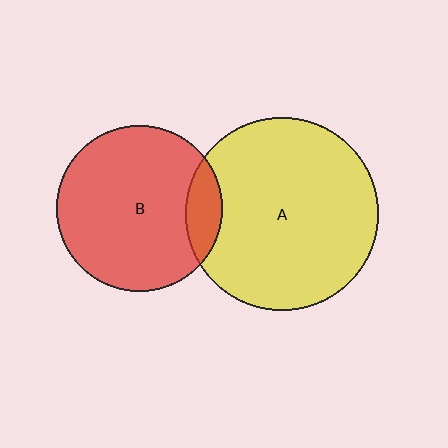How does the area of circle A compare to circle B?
Approximately 1.4 times.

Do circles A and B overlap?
Yes.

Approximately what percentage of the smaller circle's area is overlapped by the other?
Approximately 15%.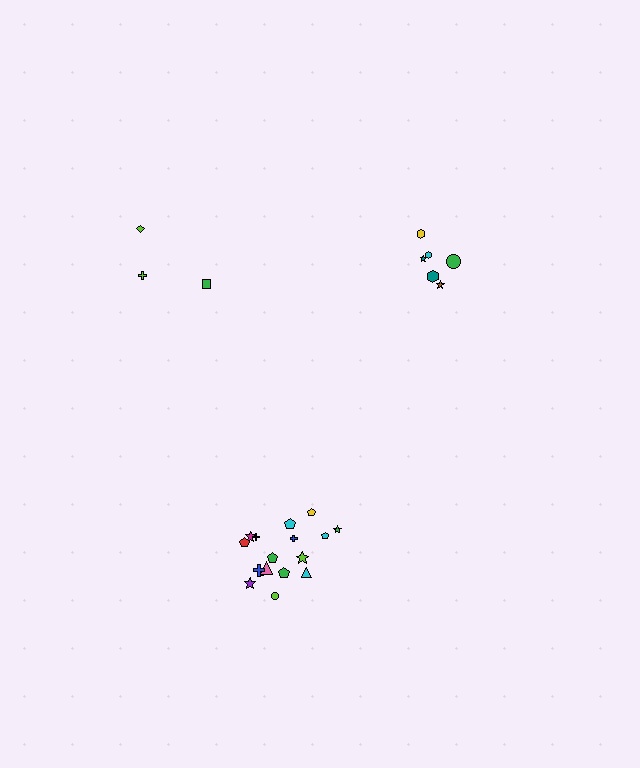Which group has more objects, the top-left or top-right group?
The top-right group.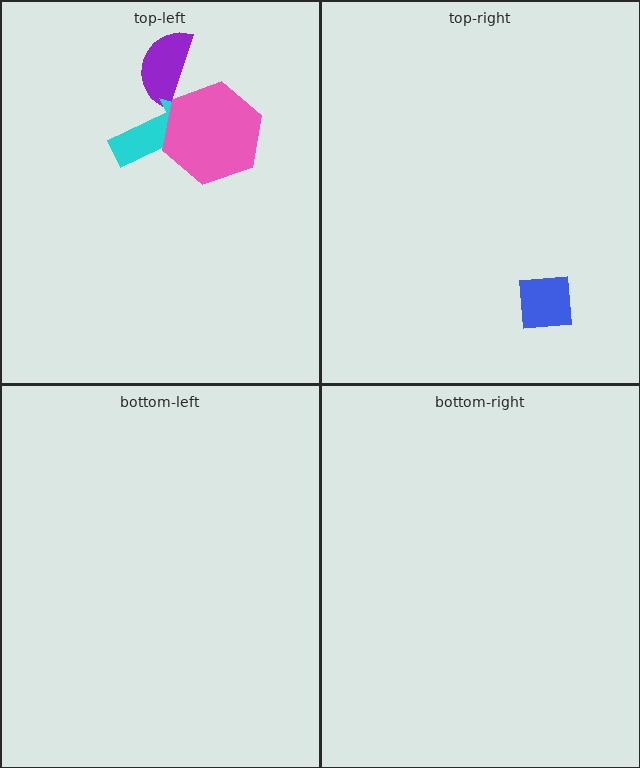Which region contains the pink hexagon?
The top-left region.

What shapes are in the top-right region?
The blue square.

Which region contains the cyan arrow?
The top-left region.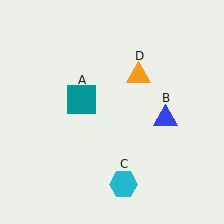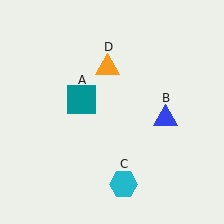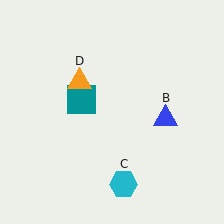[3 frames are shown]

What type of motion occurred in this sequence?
The orange triangle (object D) rotated counterclockwise around the center of the scene.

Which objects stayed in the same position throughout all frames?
Teal square (object A) and blue triangle (object B) and cyan hexagon (object C) remained stationary.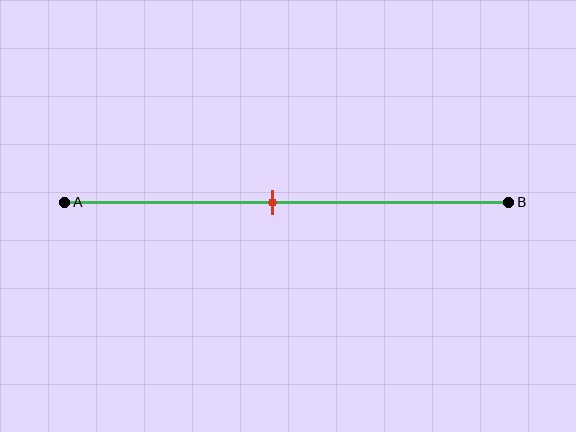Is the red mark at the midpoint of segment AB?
No, the mark is at about 45% from A, not at the 50% midpoint.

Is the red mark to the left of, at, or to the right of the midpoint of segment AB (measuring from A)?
The red mark is to the left of the midpoint of segment AB.